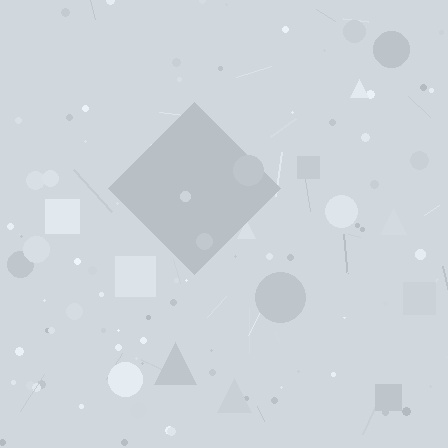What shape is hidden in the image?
A diamond is hidden in the image.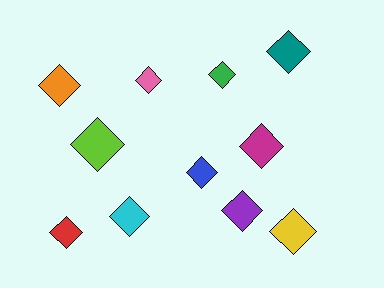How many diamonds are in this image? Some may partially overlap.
There are 11 diamonds.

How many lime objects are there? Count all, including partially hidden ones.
There is 1 lime object.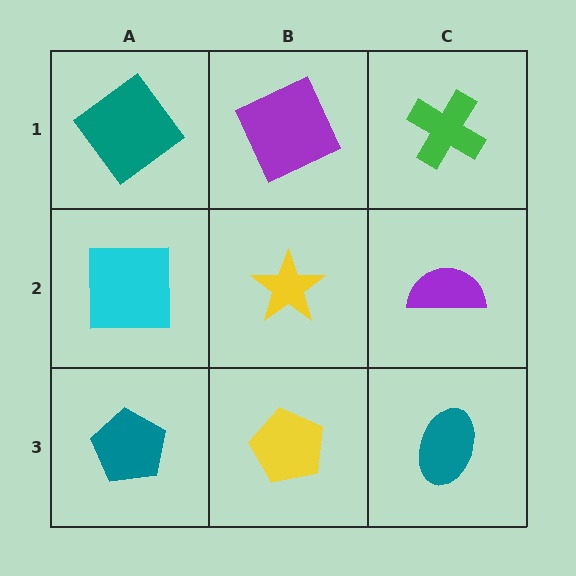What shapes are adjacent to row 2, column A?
A teal diamond (row 1, column A), a teal pentagon (row 3, column A), a yellow star (row 2, column B).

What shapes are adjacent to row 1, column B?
A yellow star (row 2, column B), a teal diamond (row 1, column A), a green cross (row 1, column C).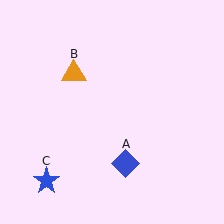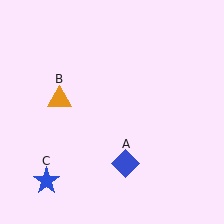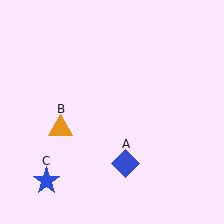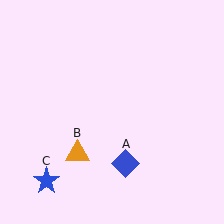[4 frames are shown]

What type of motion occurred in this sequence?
The orange triangle (object B) rotated counterclockwise around the center of the scene.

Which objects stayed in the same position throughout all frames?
Blue diamond (object A) and blue star (object C) remained stationary.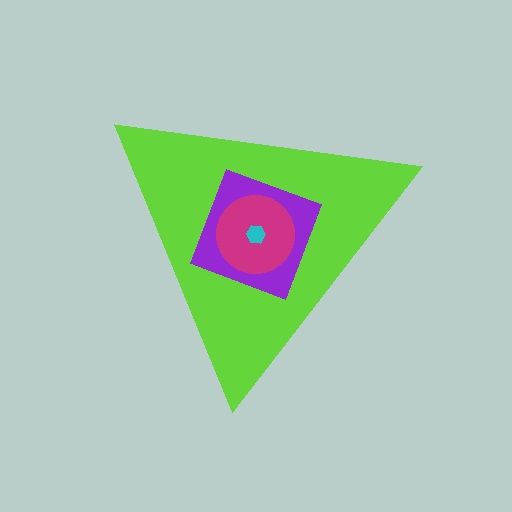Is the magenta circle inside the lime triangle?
Yes.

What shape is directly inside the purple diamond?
The magenta circle.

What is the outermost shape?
The lime triangle.